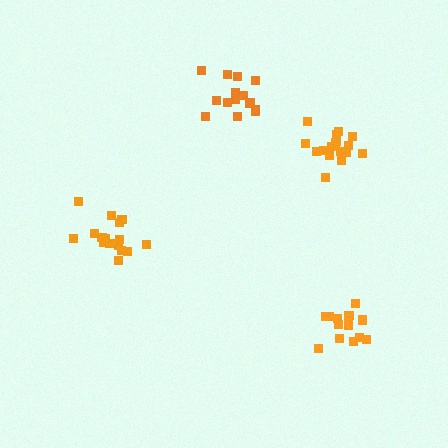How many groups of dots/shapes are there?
There are 4 groups.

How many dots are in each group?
Group 1: 15 dots, Group 2: 17 dots, Group 3: 17 dots, Group 4: 14 dots (63 total).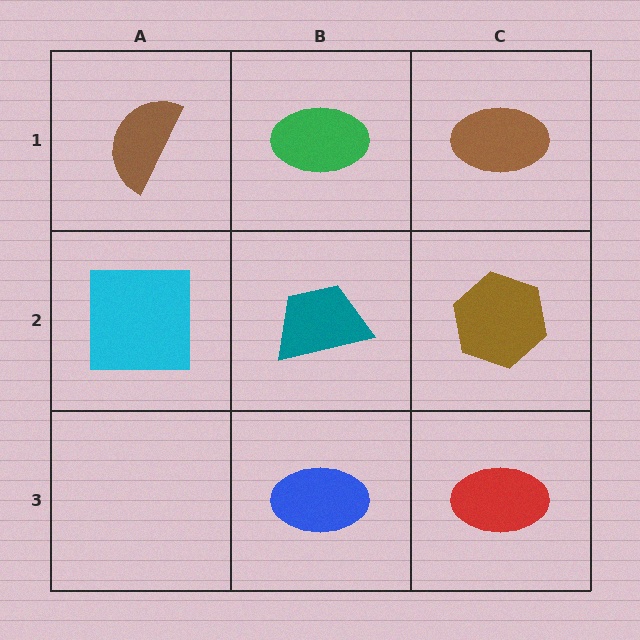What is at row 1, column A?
A brown semicircle.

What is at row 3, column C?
A red ellipse.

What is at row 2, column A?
A cyan square.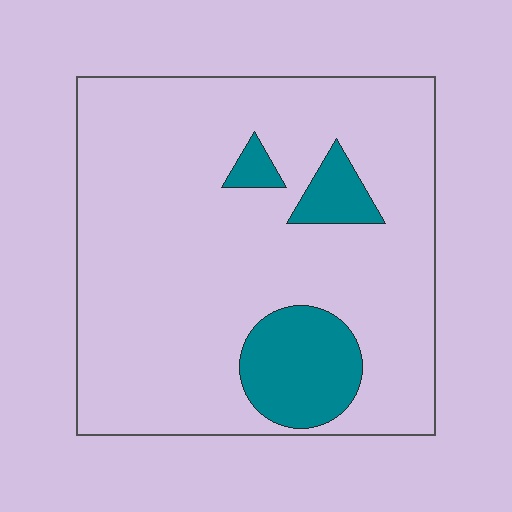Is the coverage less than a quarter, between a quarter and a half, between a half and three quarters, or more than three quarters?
Less than a quarter.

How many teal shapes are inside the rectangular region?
3.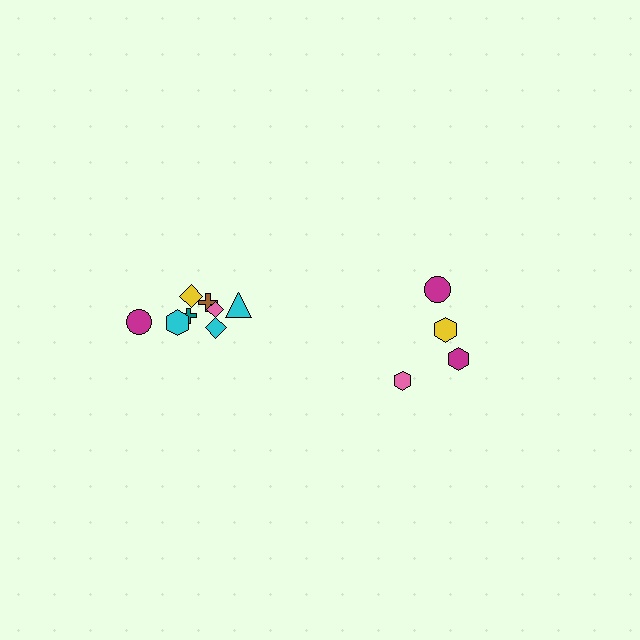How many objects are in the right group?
There are 4 objects.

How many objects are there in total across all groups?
There are 12 objects.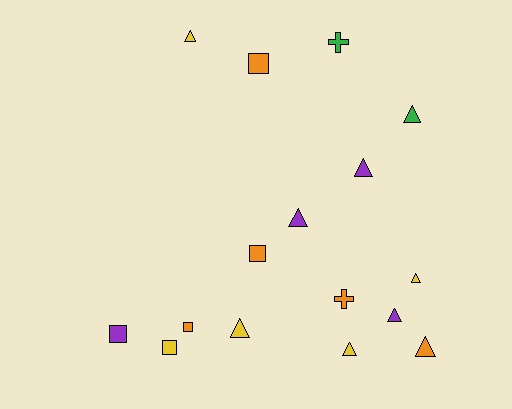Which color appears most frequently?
Yellow, with 5 objects.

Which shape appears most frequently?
Triangle, with 9 objects.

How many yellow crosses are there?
There are no yellow crosses.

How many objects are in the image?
There are 16 objects.